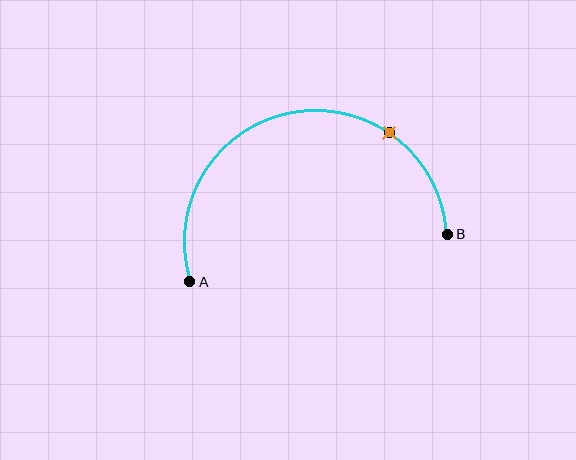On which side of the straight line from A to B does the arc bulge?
The arc bulges above the straight line connecting A and B.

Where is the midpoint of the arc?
The arc midpoint is the point on the curve farthest from the straight line joining A and B. It sits above that line.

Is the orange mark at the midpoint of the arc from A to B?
No. The orange mark lies on the arc but is closer to endpoint B. The arc midpoint would be at the point on the curve equidistant along the arc from both A and B.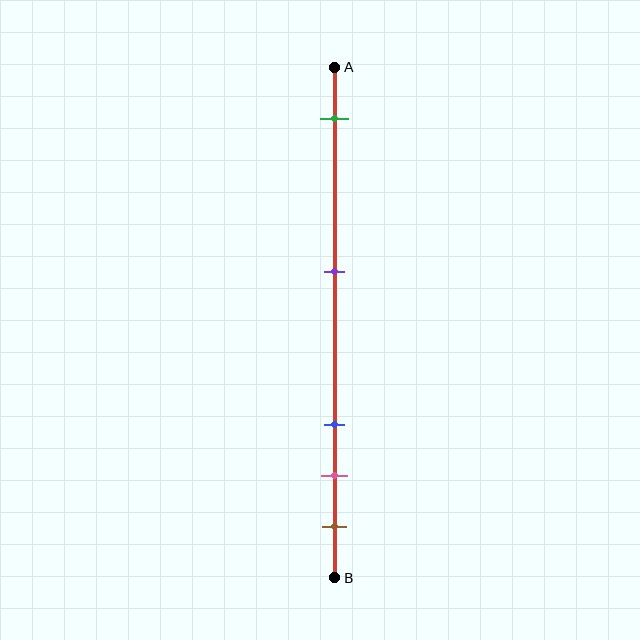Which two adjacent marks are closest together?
The pink and brown marks are the closest adjacent pair.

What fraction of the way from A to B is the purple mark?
The purple mark is approximately 40% (0.4) of the way from A to B.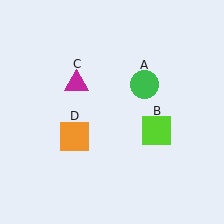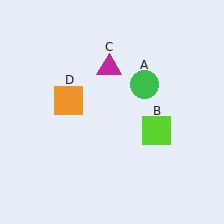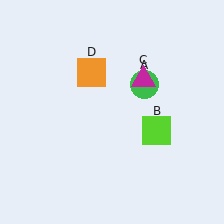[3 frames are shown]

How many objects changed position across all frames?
2 objects changed position: magenta triangle (object C), orange square (object D).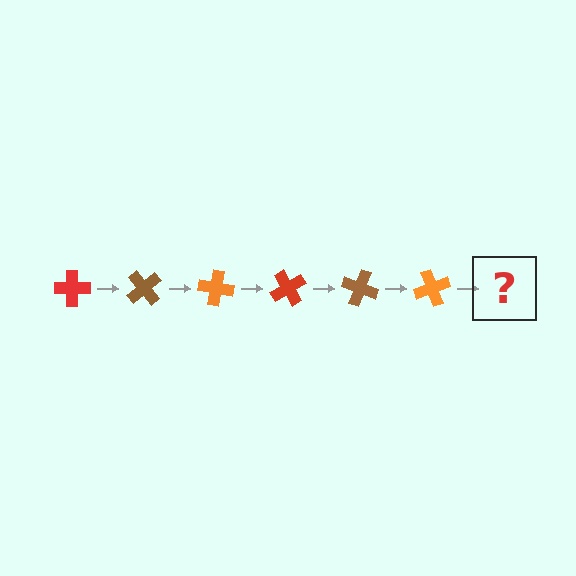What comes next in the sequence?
The next element should be a red cross, rotated 300 degrees from the start.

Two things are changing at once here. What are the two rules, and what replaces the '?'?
The two rules are that it rotates 50 degrees each step and the color cycles through red, brown, and orange. The '?' should be a red cross, rotated 300 degrees from the start.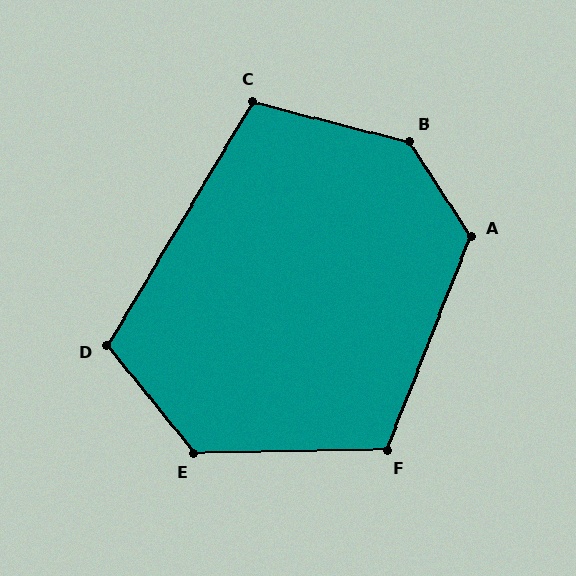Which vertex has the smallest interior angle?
C, at approximately 106 degrees.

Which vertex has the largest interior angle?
B, at approximately 137 degrees.